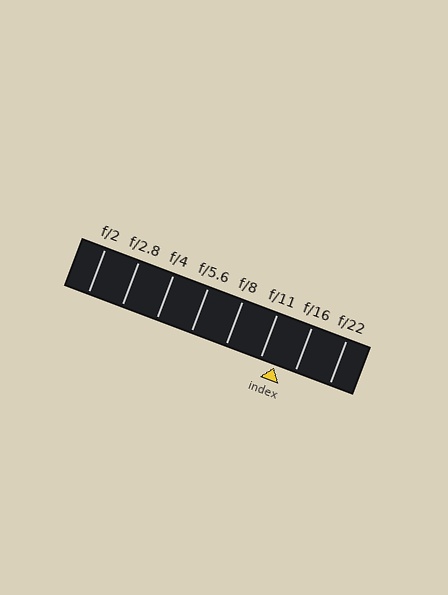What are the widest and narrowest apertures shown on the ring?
The widest aperture shown is f/2 and the narrowest is f/22.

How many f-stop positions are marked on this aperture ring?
There are 8 f-stop positions marked.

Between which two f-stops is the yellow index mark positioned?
The index mark is between f/11 and f/16.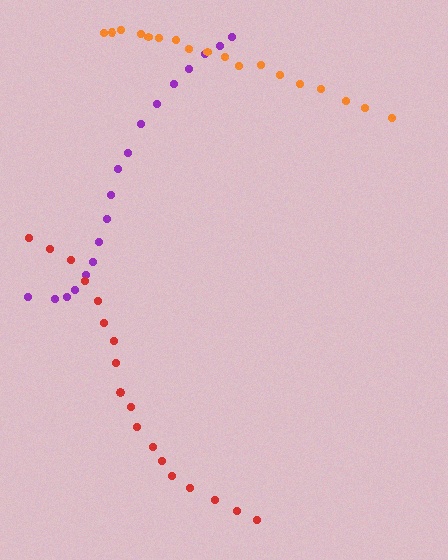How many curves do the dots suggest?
There are 3 distinct paths.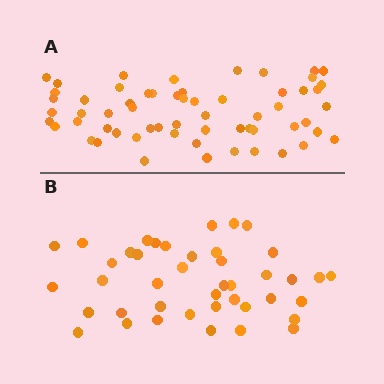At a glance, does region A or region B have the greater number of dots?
Region A (the top region) has more dots.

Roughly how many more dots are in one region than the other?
Region A has approximately 20 more dots than region B.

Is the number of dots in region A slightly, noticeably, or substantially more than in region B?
Region A has noticeably more, but not dramatically so. The ratio is roughly 1.4 to 1.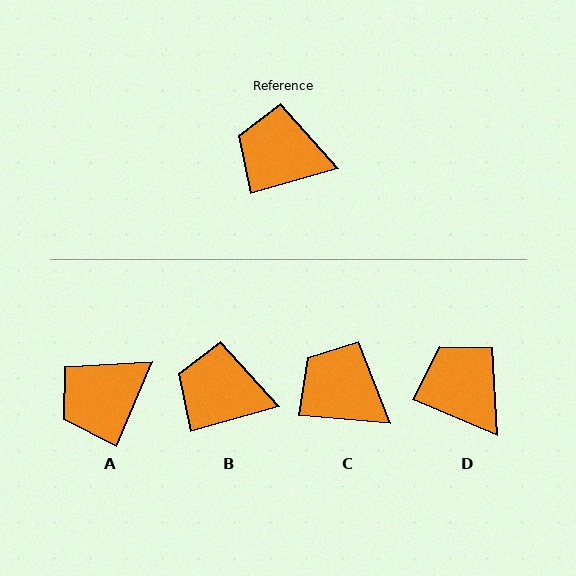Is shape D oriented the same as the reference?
No, it is off by about 39 degrees.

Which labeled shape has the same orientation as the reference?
B.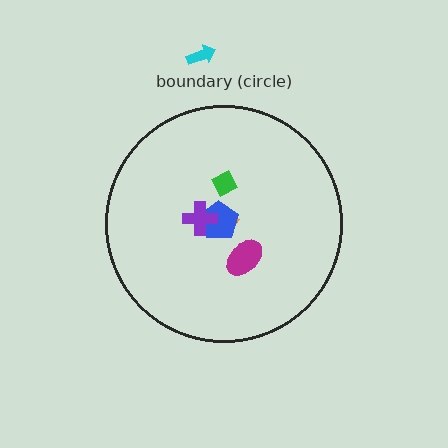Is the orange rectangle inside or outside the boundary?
Inside.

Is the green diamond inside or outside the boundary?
Inside.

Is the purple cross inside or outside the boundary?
Inside.